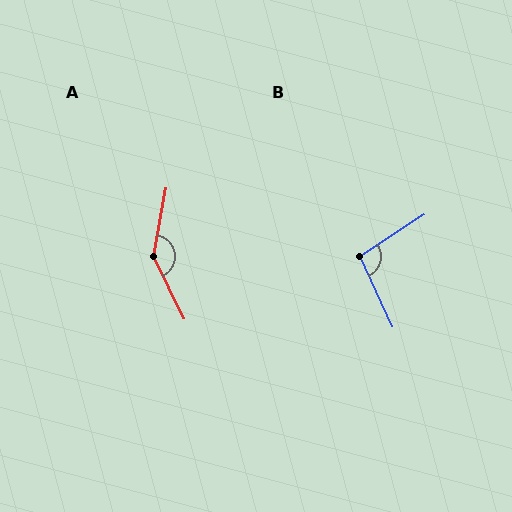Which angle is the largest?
A, at approximately 144 degrees.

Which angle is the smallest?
B, at approximately 98 degrees.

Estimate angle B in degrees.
Approximately 98 degrees.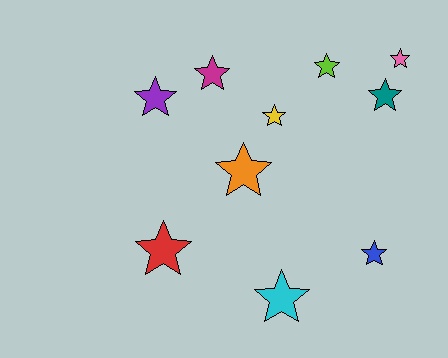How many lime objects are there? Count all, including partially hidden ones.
There is 1 lime object.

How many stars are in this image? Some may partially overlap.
There are 10 stars.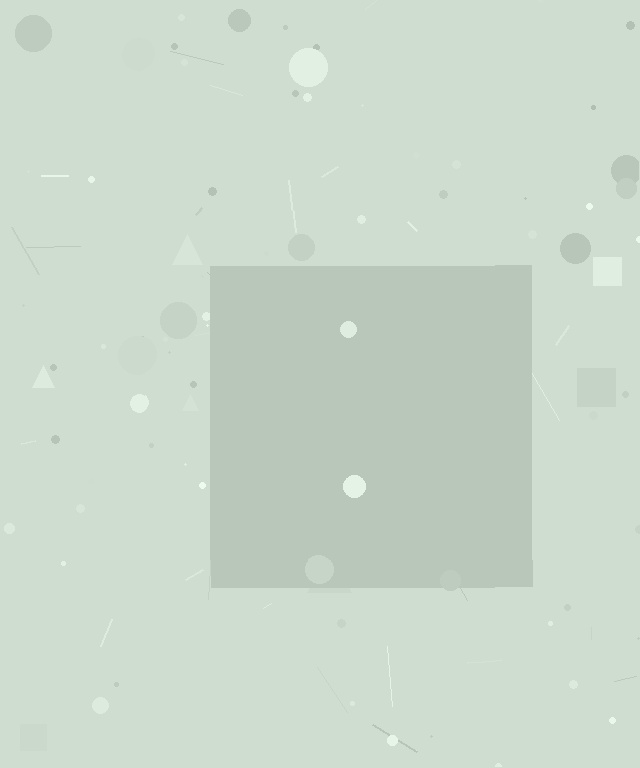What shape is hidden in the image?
A square is hidden in the image.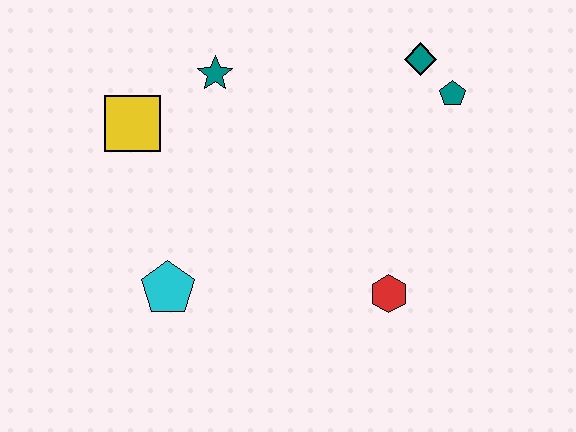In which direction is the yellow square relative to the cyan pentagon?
The yellow square is above the cyan pentagon.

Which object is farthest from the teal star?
The red hexagon is farthest from the teal star.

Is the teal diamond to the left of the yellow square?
No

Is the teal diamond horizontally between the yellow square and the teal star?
No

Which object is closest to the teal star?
The yellow square is closest to the teal star.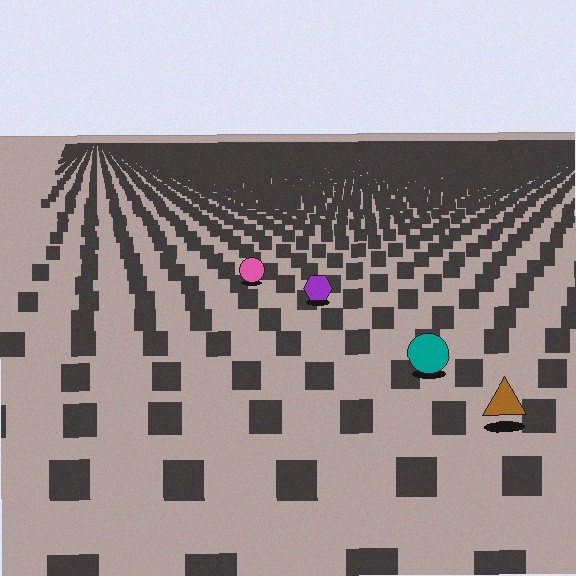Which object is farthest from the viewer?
The pink circle is farthest from the viewer. It appears smaller and the ground texture around it is denser.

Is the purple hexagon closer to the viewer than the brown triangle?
No. The brown triangle is closer — you can tell from the texture gradient: the ground texture is coarser near it.